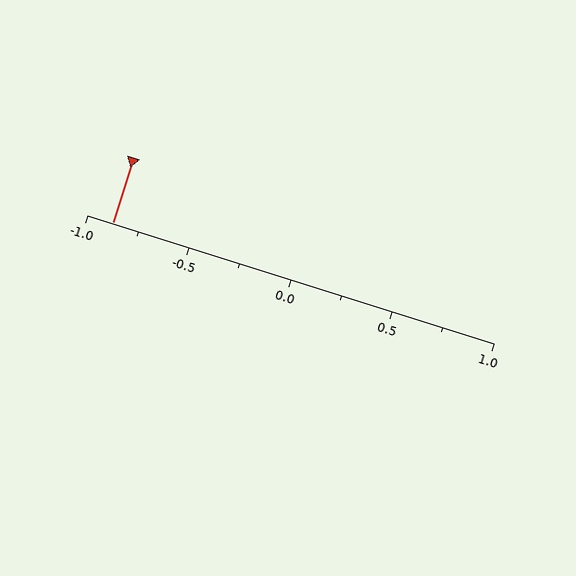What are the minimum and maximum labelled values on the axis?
The axis runs from -1.0 to 1.0.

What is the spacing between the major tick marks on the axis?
The major ticks are spaced 0.5 apart.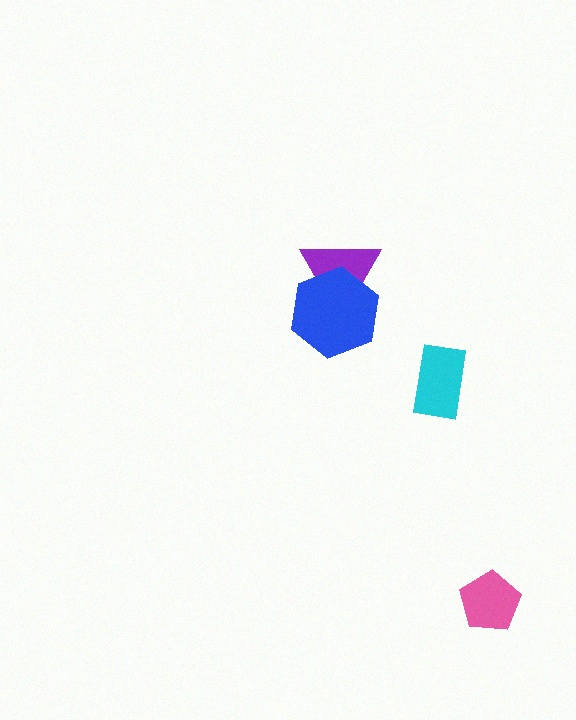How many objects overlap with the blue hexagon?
1 object overlaps with the blue hexagon.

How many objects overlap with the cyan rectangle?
0 objects overlap with the cyan rectangle.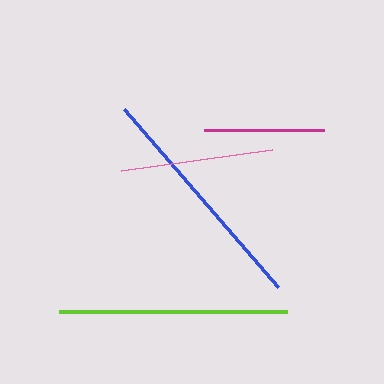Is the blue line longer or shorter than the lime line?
The blue line is longer than the lime line.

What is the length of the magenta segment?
The magenta segment is approximately 120 pixels long.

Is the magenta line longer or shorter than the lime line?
The lime line is longer than the magenta line.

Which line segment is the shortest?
The magenta line is the shortest at approximately 120 pixels.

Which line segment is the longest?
The blue line is the longest at approximately 235 pixels.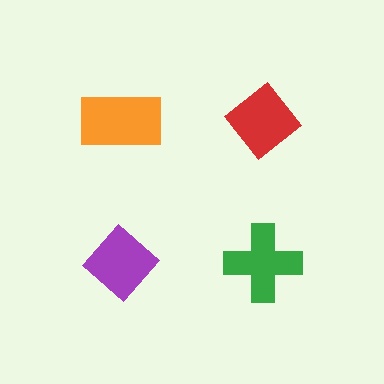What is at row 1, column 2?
A red diamond.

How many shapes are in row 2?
2 shapes.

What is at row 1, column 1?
An orange rectangle.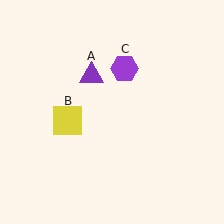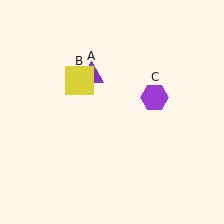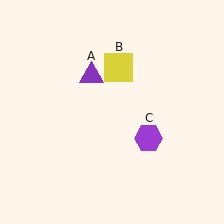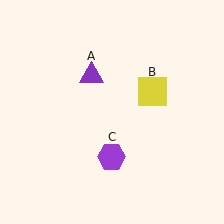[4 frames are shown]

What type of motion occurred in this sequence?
The yellow square (object B), purple hexagon (object C) rotated clockwise around the center of the scene.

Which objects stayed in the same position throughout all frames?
Purple triangle (object A) remained stationary.